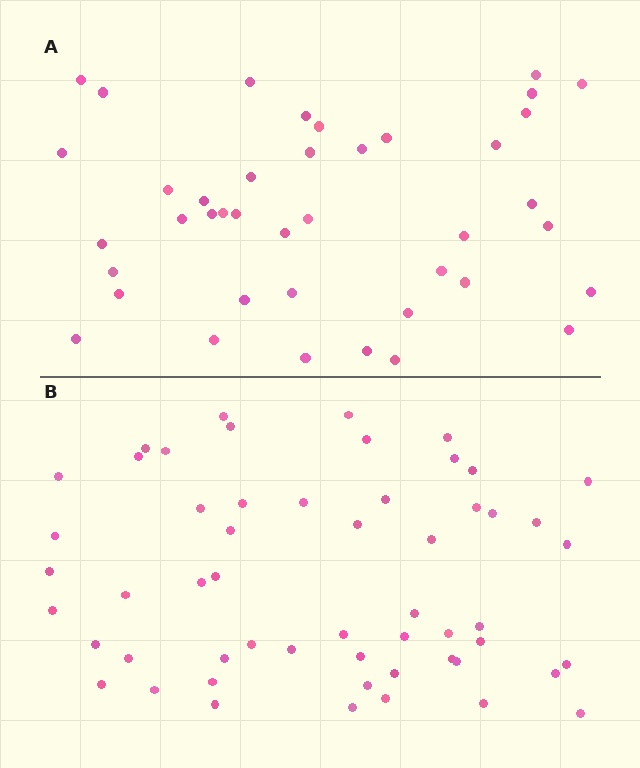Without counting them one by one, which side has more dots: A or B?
Region B (the bottom region) has more dots.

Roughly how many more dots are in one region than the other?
Region B has approximately 15 more dots than region A.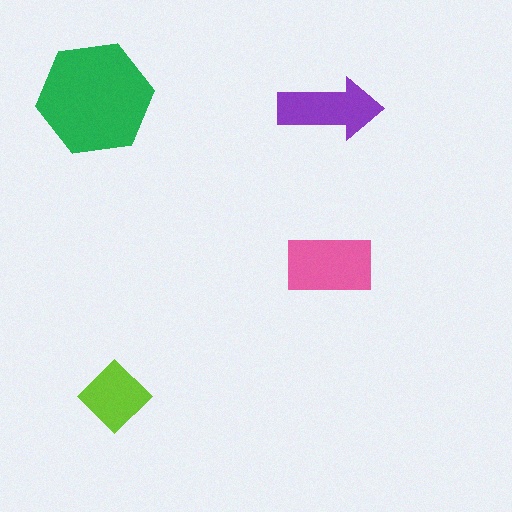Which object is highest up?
The green hexagon is topmost.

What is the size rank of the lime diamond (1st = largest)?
4th.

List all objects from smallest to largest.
The lime diamond, the purple arrow, the pink rectangle, the green hexagon.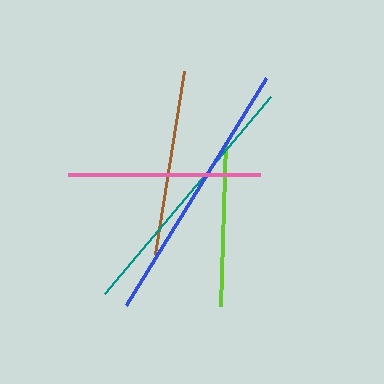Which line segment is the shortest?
The lime line is the shortest at approximately 165 pixels.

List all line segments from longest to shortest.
From longest to shortest: blue, teal, pink, brown, lime.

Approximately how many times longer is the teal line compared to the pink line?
The teal line is approximately 1.3 times the length of the pink line.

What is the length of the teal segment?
The teal segment is approximately 258 pixels long.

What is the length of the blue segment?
The blue segment is approximately 267 pixels long.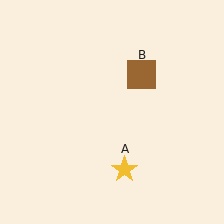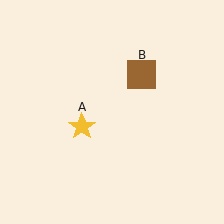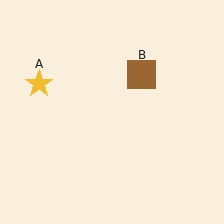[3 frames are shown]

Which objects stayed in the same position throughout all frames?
Brown square (object B) remained stationary.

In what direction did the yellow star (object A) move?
The yellow star (object A) moved up and to the left.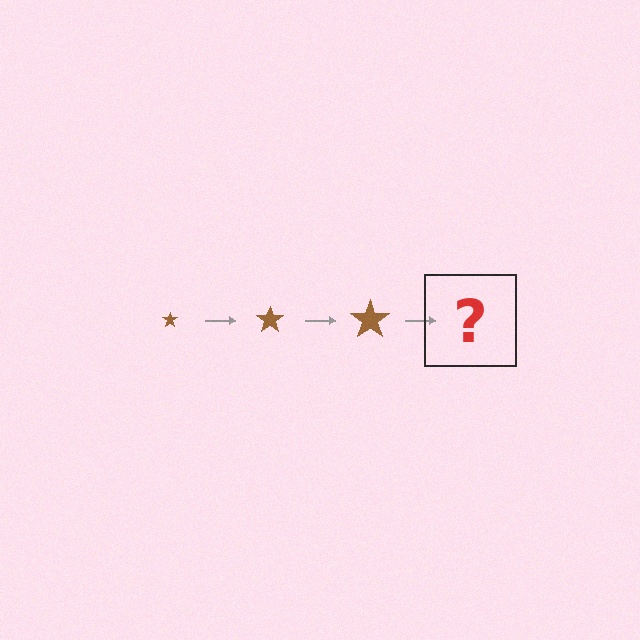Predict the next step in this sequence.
The next step is a brown star, larger than the previous one.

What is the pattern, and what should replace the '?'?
The pattern is that the star gets progressively larger each step. The '?' should be a brown star, larger than the previous one.